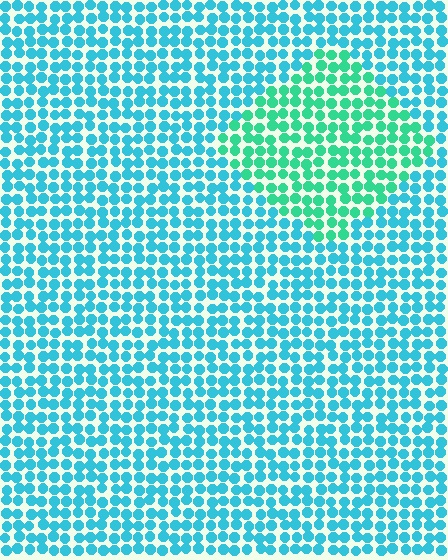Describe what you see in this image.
The image is filled with small cyan elements in a uniform arrangement. A diamond-shaped region is visible where the elements are tinted to a slightly different hue, forming a subtle color boundary.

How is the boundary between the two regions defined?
The boundary is defined purely by a slight shift in hue (about 34 degrees). Spacing, size, and orientation are identical on both sides.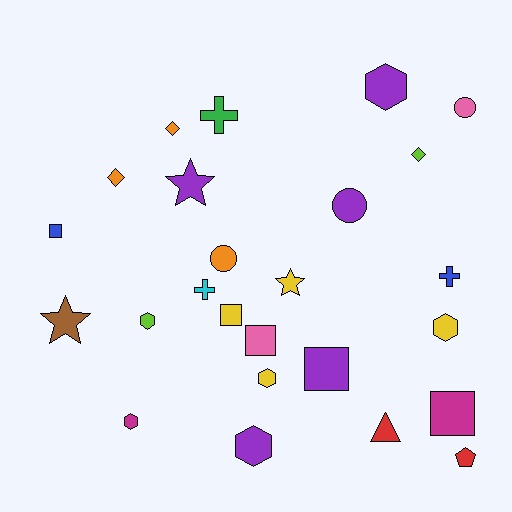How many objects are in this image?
There are 25 objects.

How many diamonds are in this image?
There are 3 diamonds.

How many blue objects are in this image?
There are 2 blue objects.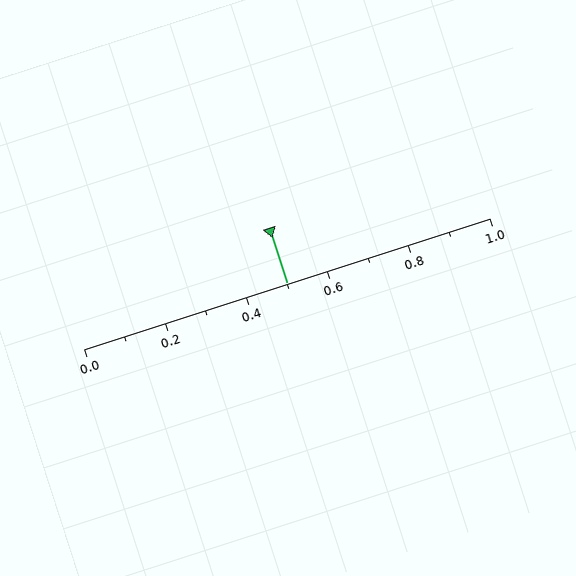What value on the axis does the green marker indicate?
The marker indicates approximately 0.5.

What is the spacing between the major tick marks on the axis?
The major ticks are spaced 0.2 apart.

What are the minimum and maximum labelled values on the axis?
The axis runs from 0.0 to 1.0.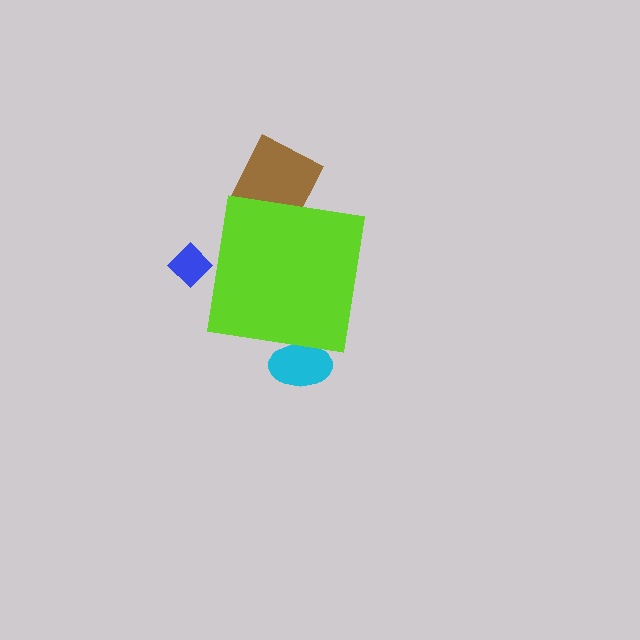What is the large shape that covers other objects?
A lime square.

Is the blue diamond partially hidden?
Yes, the blue diamond is partially hidden behind the lime square.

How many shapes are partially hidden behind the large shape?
3 shapes are partially hidden.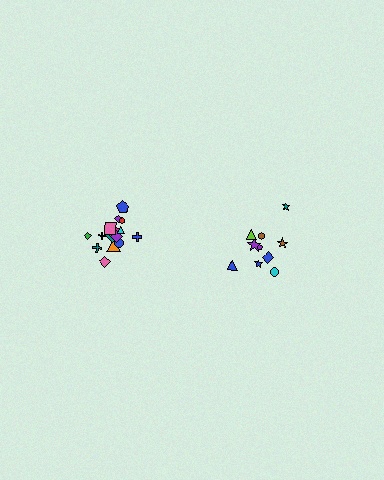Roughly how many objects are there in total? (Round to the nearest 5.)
Roughly 25 objects in total.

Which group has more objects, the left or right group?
The left group.